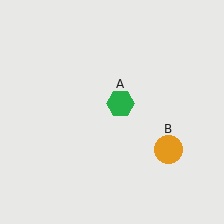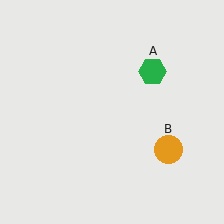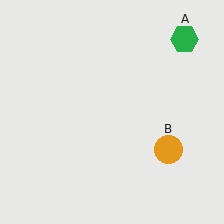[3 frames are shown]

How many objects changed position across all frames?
1 object changed position: green hexagon (object A).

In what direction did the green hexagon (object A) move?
The green hexagon (object A) moved up and to the right.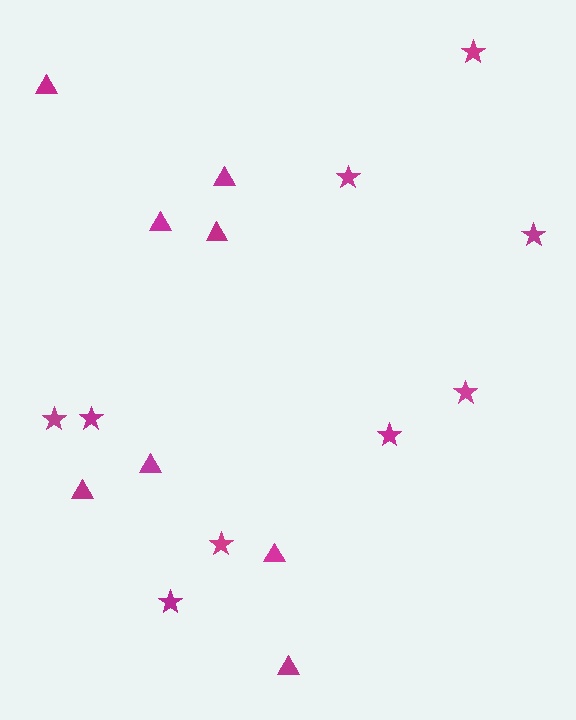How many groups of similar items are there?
There are 2 groups: one group of triangles (8) and one group of stars (9).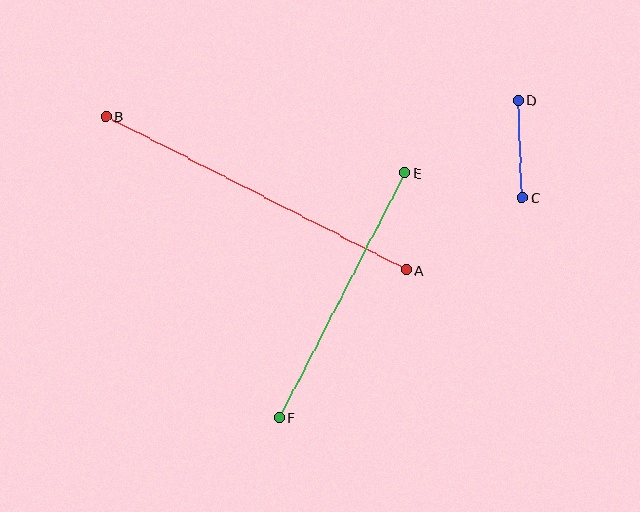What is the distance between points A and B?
The distance is approximately 337 pixels.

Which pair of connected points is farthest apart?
Points A and B are farthest apart.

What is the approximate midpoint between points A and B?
The midpoint is at approximately (256, 193) pixels.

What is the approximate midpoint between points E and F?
The midpoint is at approximately (342, 295) pixels.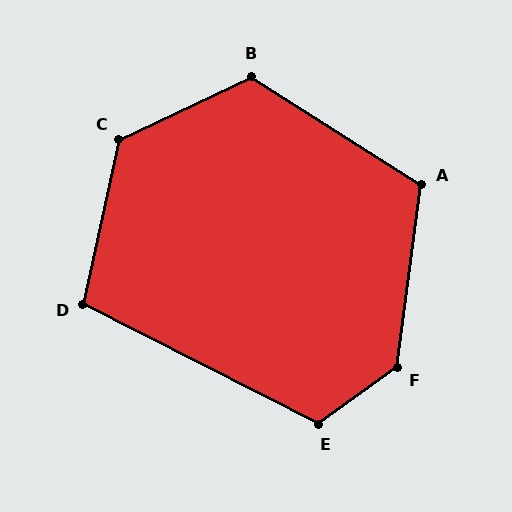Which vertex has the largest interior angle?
F, at approximately 134 degrees.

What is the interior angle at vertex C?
Approximately 128 degrees (obtuse).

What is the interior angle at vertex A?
Approximately 115 degrees (obtuse).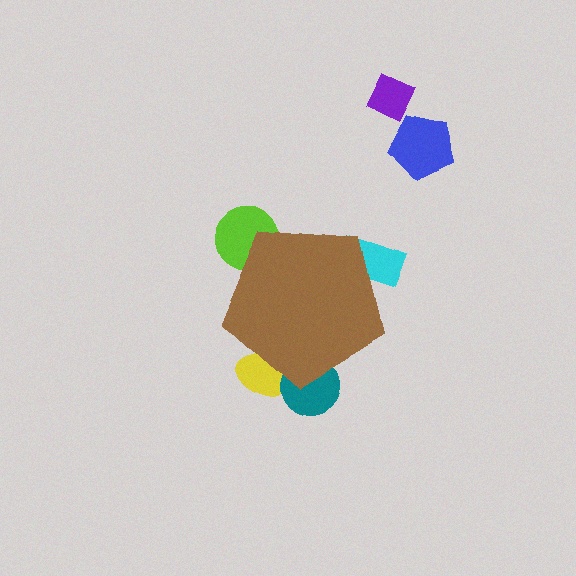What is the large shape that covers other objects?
A brown pentagon.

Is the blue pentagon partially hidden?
No, the blue pentagon is fully visible.